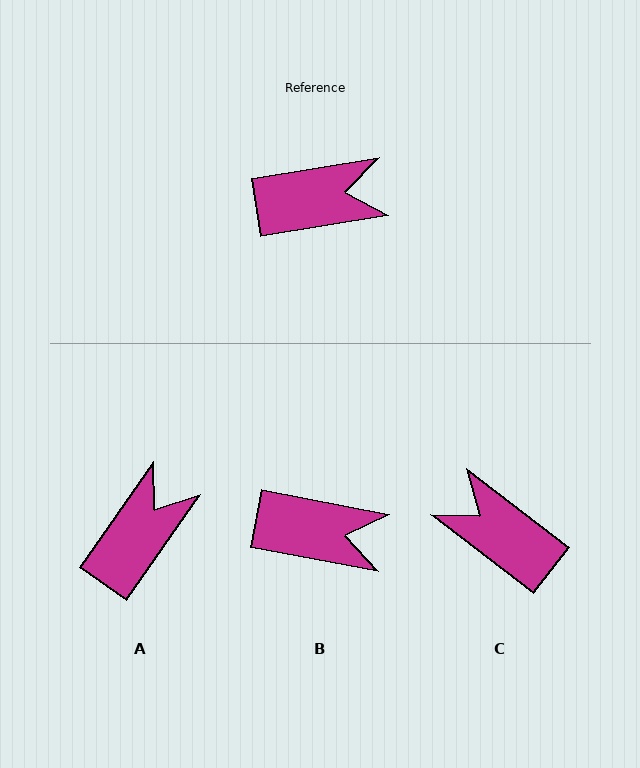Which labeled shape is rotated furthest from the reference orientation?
C, about 133 degrees away.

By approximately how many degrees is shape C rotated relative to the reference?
Approximately 133 degrees counter-clockwise.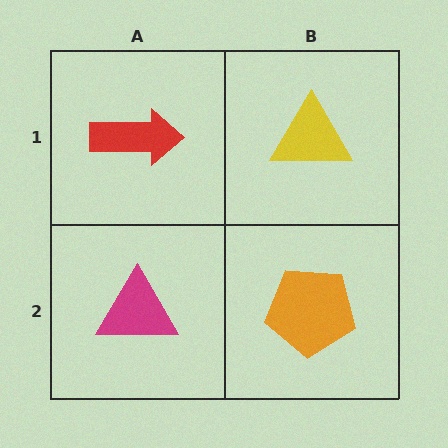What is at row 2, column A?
A magenta triangle.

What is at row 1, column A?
A red arrow.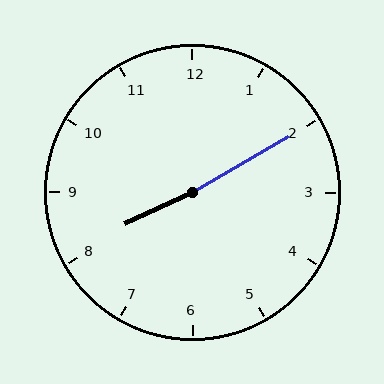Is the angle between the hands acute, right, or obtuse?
It is obtuse.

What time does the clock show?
8:10.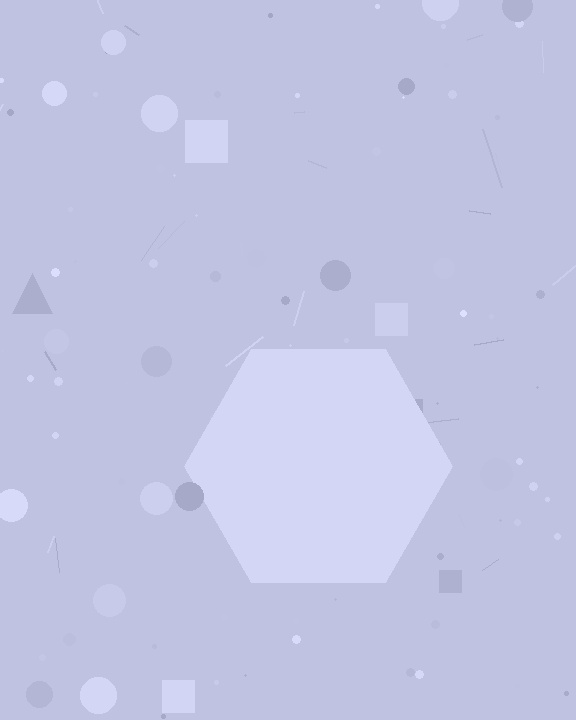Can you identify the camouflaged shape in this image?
The camouflaged shape is a hexagon.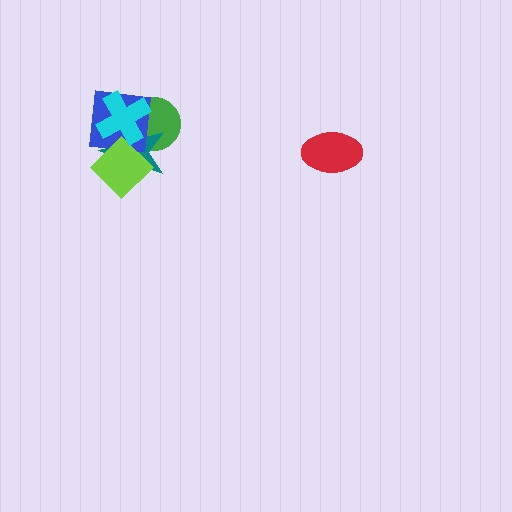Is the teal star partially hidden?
Yes, it is partially covered by another shape.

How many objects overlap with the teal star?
4 objects overlap with the teal star.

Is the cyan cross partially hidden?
No, no other shape covers it.